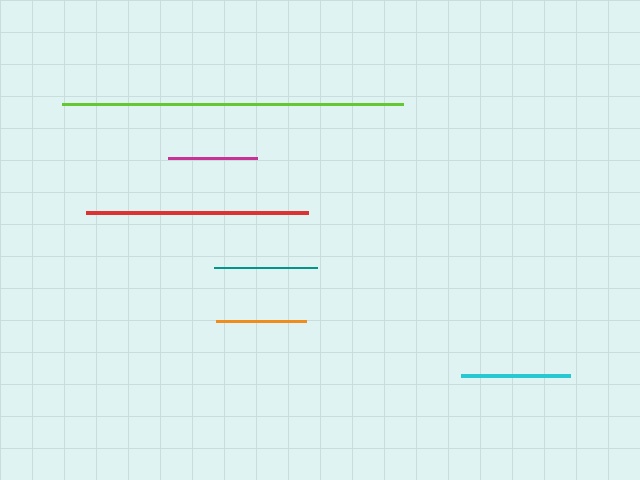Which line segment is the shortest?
The magenta line is the shortest at approximately 89 pixels.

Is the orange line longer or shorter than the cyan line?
The cyan line is longer than the orange line.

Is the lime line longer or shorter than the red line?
The lime line is longer than the red line.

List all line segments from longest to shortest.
From longest to shortest: lime, red, cyan, teal, orange, magenta.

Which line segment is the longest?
The lime line is the longest at approximately 341 pixels.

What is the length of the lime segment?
The lime segment is approximately 341 pixels long.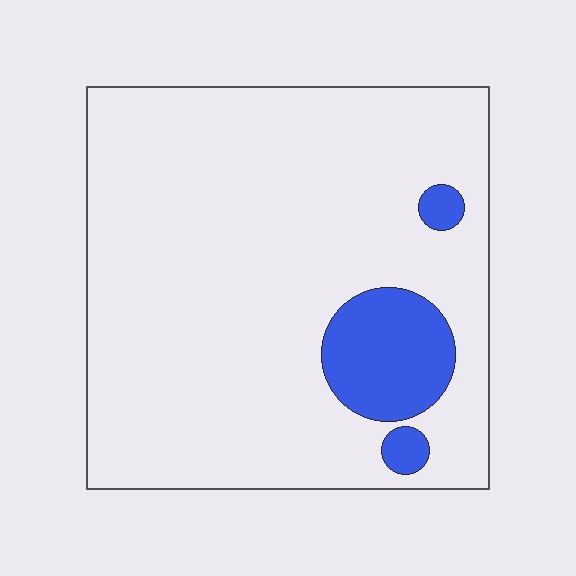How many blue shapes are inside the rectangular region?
3.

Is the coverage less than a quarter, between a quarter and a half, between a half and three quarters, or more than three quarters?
Less than a quarter.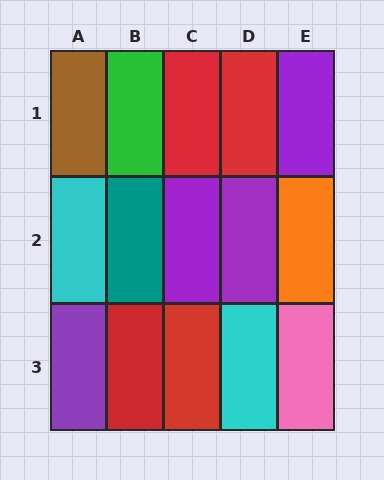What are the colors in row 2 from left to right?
Cyan, teal, purple, purple, orange.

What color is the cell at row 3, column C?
Red.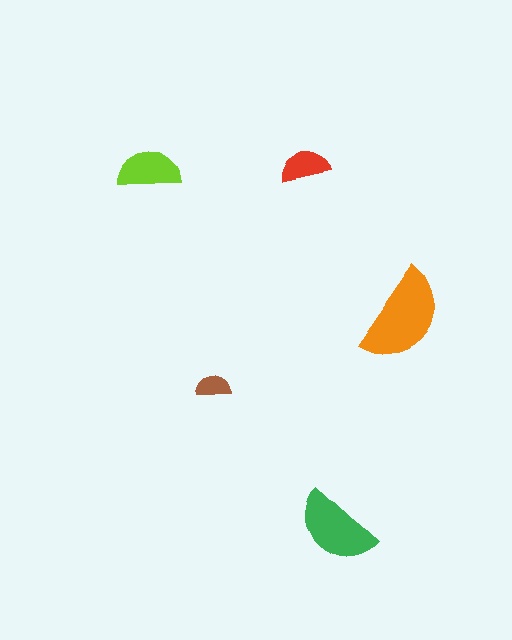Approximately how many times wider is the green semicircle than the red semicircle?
About 1.5 times wider.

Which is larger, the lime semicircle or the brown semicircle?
The lime one.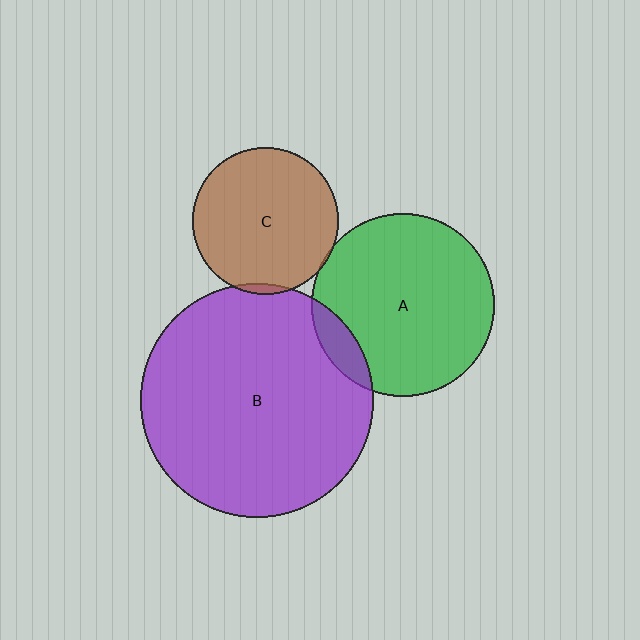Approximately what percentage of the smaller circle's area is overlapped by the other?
Approximately 10%.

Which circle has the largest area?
Circle B (purple).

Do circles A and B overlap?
Yes.